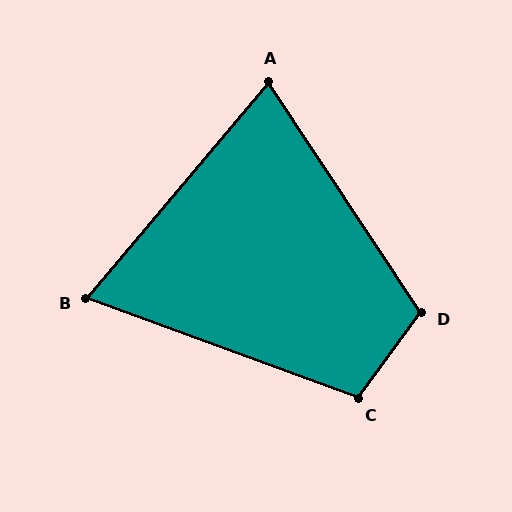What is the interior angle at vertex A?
Approximately 74 degrees (acute).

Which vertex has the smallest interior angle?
B, at approximately 70 degrees.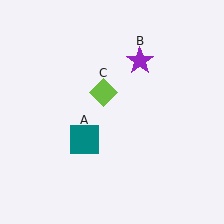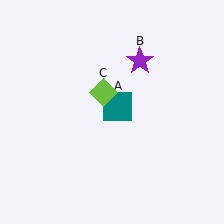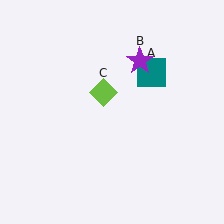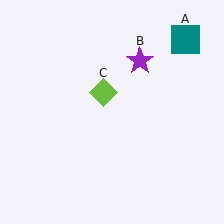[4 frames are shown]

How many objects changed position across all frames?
1 object changed position: teal square (object A).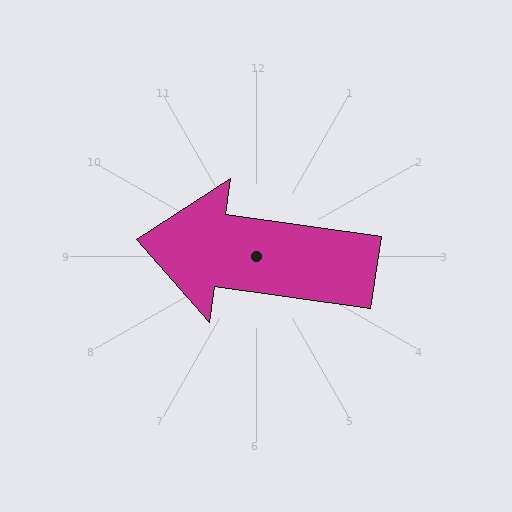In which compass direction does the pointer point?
West.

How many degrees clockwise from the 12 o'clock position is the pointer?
Approximately 278 degrees.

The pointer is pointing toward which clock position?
Roughly 9 o'clock.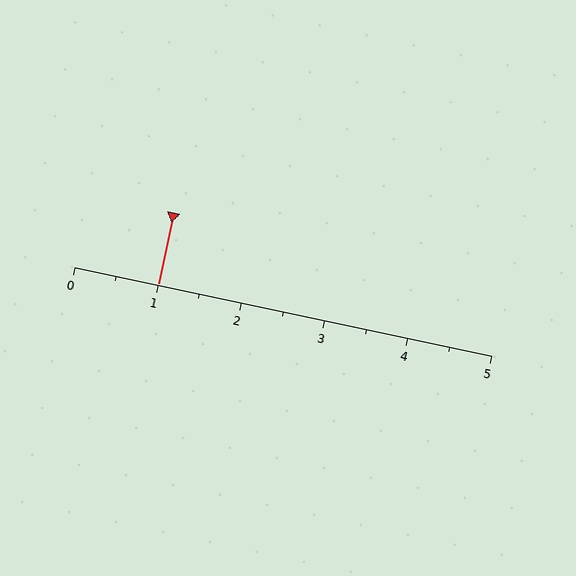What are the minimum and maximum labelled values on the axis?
The axis runs from 0 to 5.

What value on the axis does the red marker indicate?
The marker indicates approximately 1.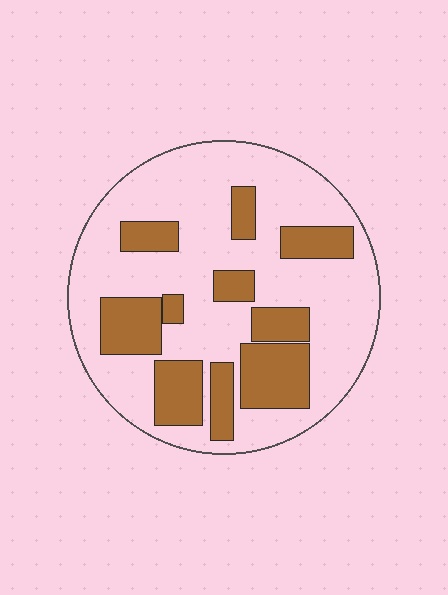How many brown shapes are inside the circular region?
10.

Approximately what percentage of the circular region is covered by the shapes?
Approximately 30%.